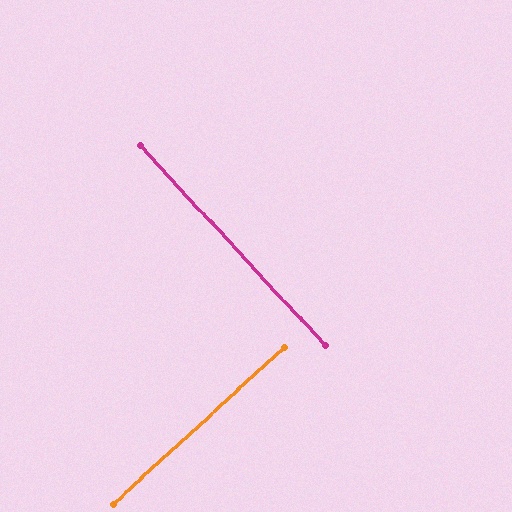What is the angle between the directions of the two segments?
Approximately 90 degrees.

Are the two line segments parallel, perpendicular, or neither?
Perpendicular — they meet at approximately 90°.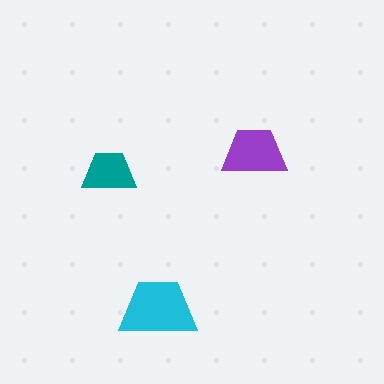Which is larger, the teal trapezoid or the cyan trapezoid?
The cyan one.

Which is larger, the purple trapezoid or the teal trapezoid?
The purple one.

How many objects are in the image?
There are 3 objects in the image.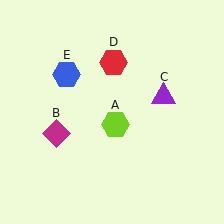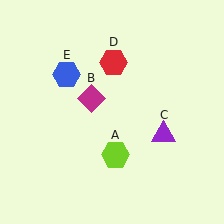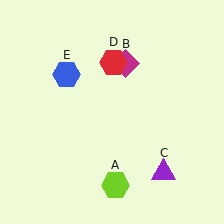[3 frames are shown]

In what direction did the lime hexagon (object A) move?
The lime hexagon (object A) moved down.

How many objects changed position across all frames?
3 objects changed position: lime hexagon (object A), magenta diamond (object B), purple triangle (object C).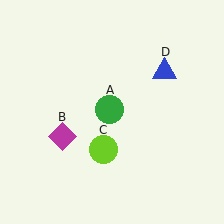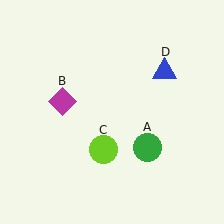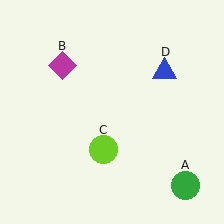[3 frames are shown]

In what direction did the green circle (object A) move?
The green circle (object A) moved down and to the right.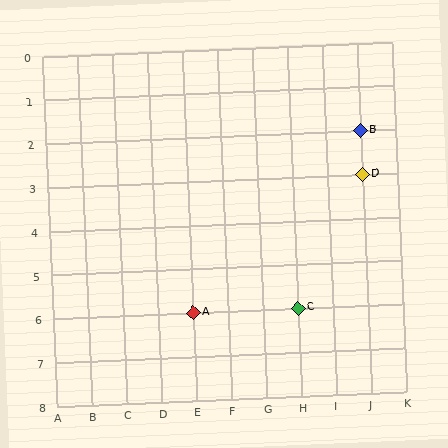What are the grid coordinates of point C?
Point C is at grid coordinates (H, 6).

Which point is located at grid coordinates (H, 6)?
Point C is at (H, 6).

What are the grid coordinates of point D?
Point D is at grid coordinates (J, 3).